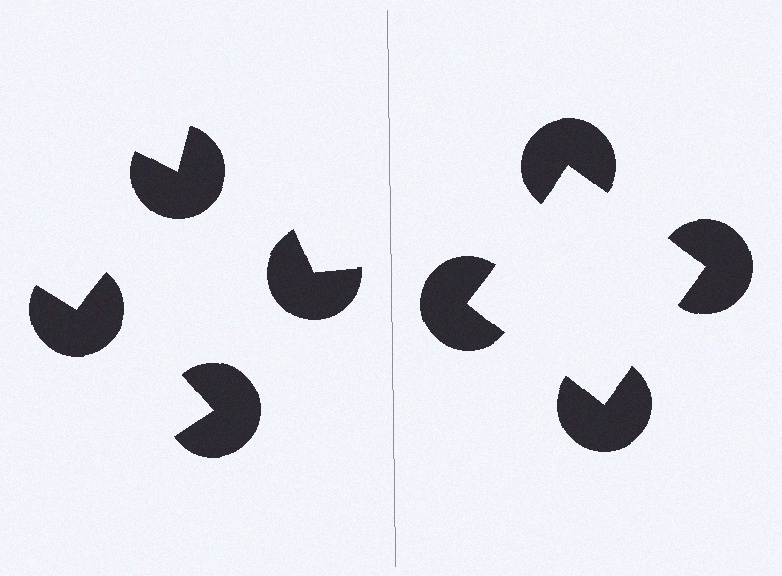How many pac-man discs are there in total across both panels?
8 — 4 on each side.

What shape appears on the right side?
An illusory square.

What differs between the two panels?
The pac-man discs are positioned identically on both sides; only the wedge orientations differ. On the right they align to a square; on the left they are misaligned.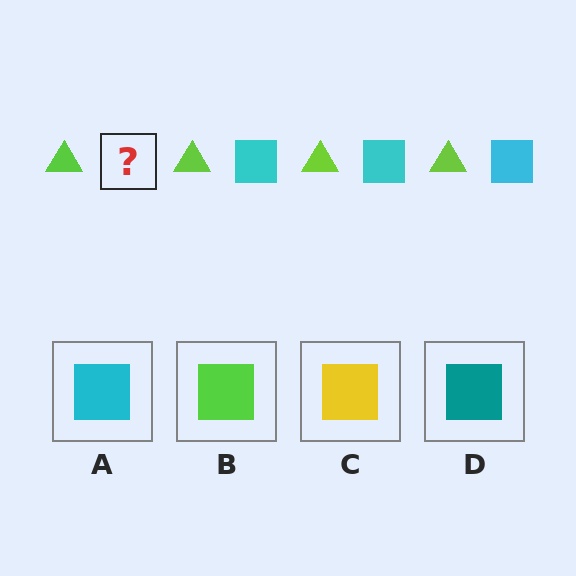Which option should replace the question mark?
Option A.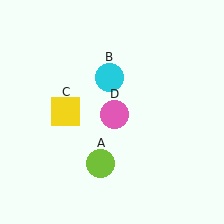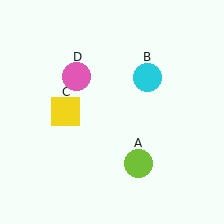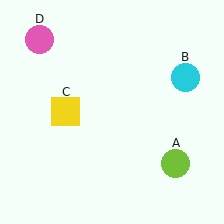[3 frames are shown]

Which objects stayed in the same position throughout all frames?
Yellow square (object C) remained stationary.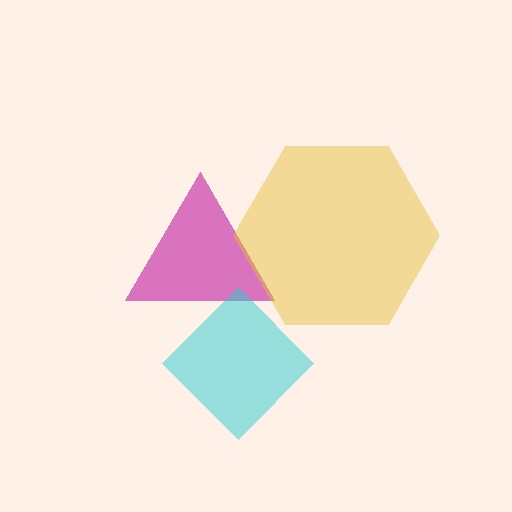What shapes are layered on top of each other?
The layered shapes are: a magenta triangle, a yellow hexagon, a cyan diamond.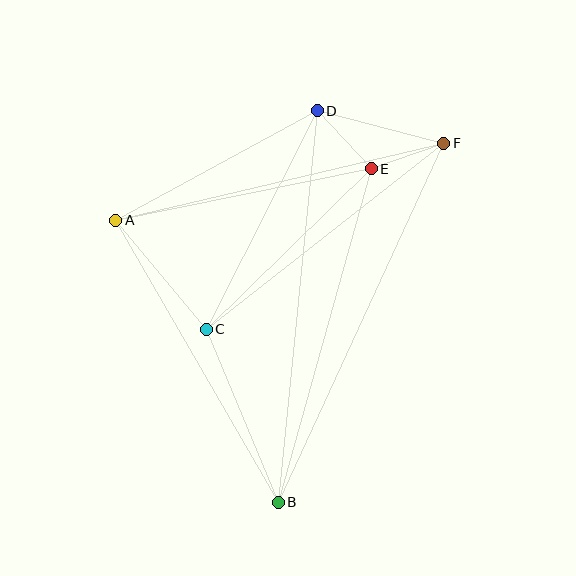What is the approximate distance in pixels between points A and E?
The distance between A and E is approximately 261 pixels.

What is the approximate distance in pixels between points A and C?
The distance between A and C is approximately 142 pixels.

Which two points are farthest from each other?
Points B and F are farthest from each other.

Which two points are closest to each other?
Points E and F are closest to each other.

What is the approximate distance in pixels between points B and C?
The distance between B and C is approximately 187 pixels.